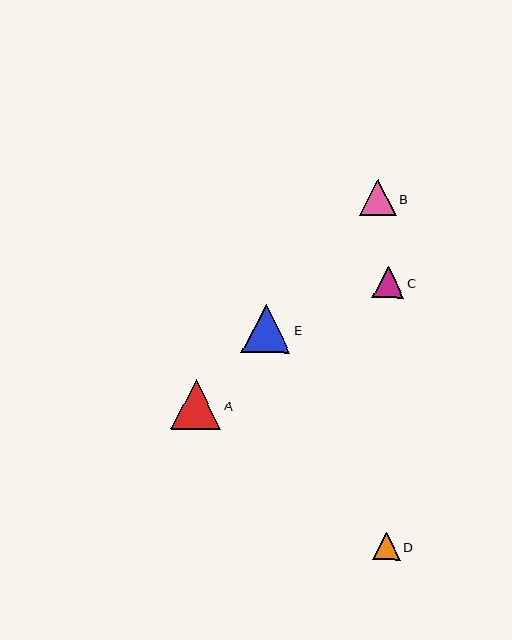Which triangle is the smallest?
Triangle D is the smallest with a size of approximately 27 pixels.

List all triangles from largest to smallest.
From largest to smallest: A, E, B, C, D.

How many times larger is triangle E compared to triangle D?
Triangle E is approximately 1.8 times the size of triangle D.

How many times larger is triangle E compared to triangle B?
Triangle E is approximately 1.3 times the size of triangle B.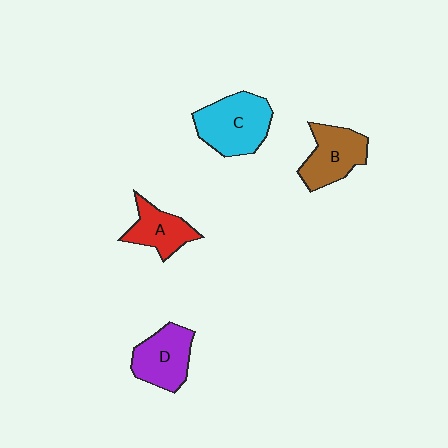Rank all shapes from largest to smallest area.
From largest to smallest: C (cyan), B (brown), D (purple), A (red).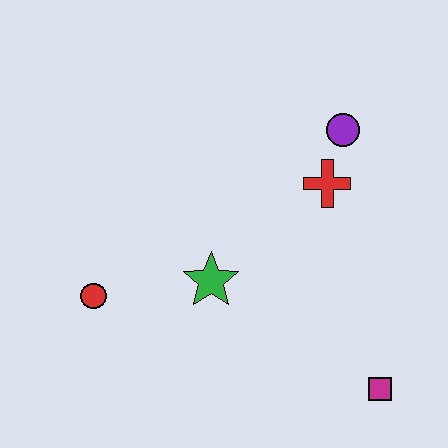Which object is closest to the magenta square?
The green star is closest to the magenta square.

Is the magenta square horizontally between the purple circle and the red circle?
No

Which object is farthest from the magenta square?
The red circle is farthest from the magenta square.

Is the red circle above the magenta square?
Yes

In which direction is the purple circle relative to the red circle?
The purple circle is to the right of the red circle.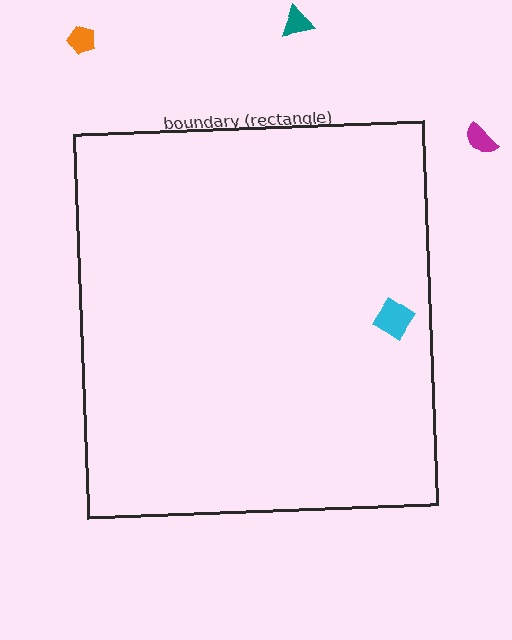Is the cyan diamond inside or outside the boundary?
Inside.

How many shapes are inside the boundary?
1 inside, 3 outside.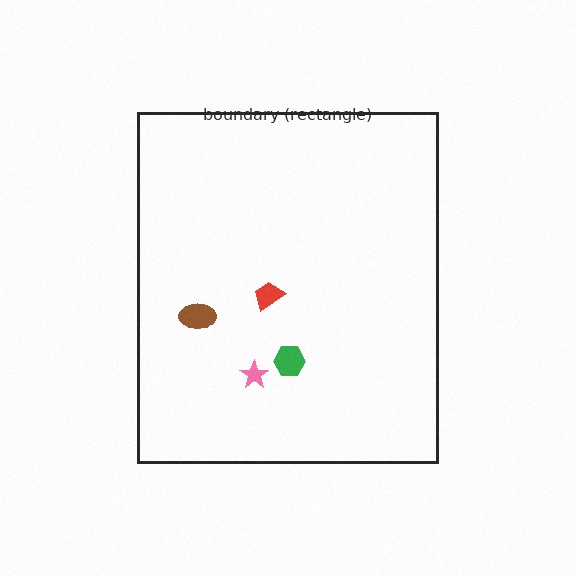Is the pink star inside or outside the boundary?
Inside.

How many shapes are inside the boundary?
4 inside, 0 outside.